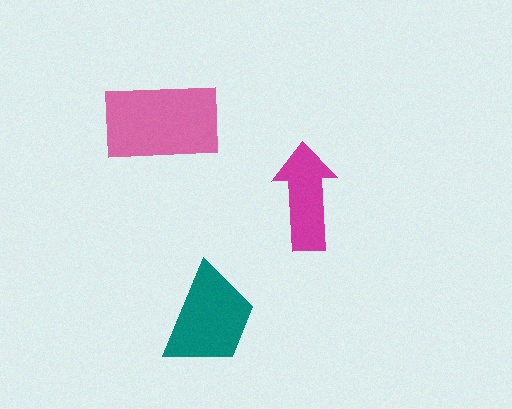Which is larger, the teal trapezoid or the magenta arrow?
The teal trapezoid.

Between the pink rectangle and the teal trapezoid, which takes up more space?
The pink rectangle.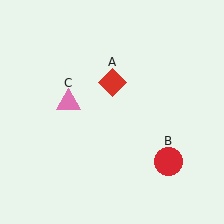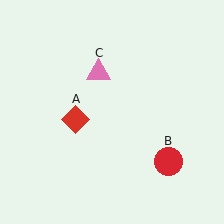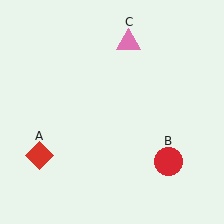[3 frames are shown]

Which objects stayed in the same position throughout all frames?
Red circle (object B) remained stationary.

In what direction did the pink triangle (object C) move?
The pink triangle (object C) moved up and to the right.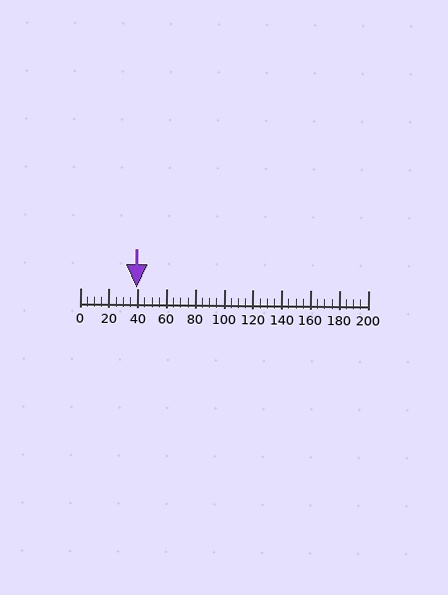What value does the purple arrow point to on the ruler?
The purple arrow points to approximately 39.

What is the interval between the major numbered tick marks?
The major tick marks are spaced 20 units apart.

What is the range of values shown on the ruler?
The ruler shows values from 0 to 200.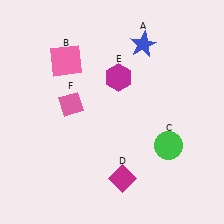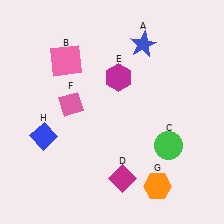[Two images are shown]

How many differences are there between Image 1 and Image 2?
There are 2 differences between the two images.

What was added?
An orange hexagon (G), a blue diamond (H) were added in Image 2.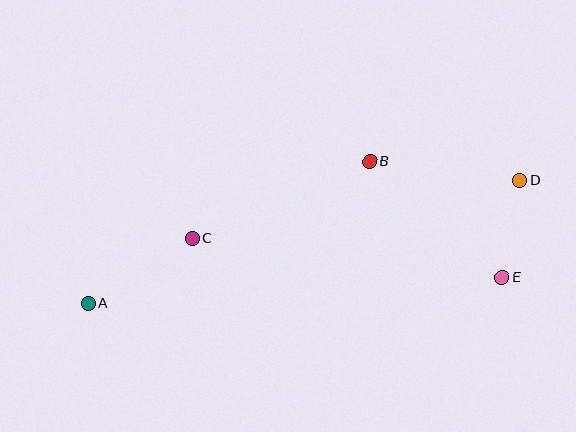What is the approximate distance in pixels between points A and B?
The distance between A and B is approximately 315 pixels.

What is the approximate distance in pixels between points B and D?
The distance between B and D is approximately 152 pixels.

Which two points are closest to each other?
Points D and E are closest to each other.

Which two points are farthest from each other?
Points A and D are farthest from each other.